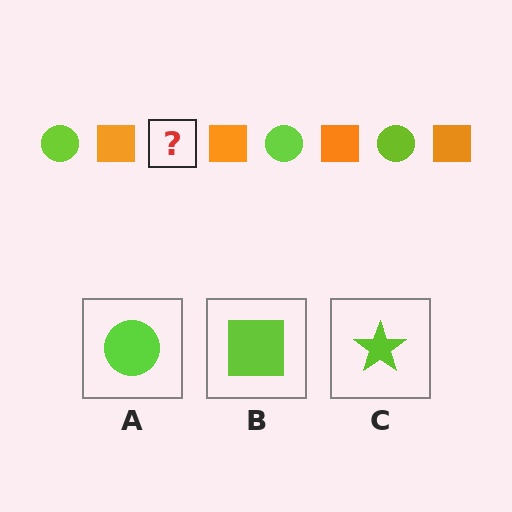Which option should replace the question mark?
Option A.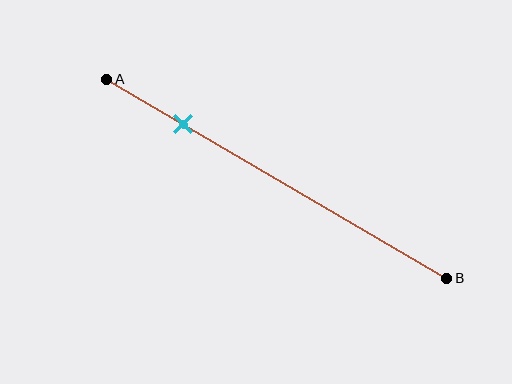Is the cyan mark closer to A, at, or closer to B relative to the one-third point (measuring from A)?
The cyan mark is closer to point A than the one-third point of segment AB.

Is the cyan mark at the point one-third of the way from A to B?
No, the mark is at about 25% from A, not at the 33% one-third point.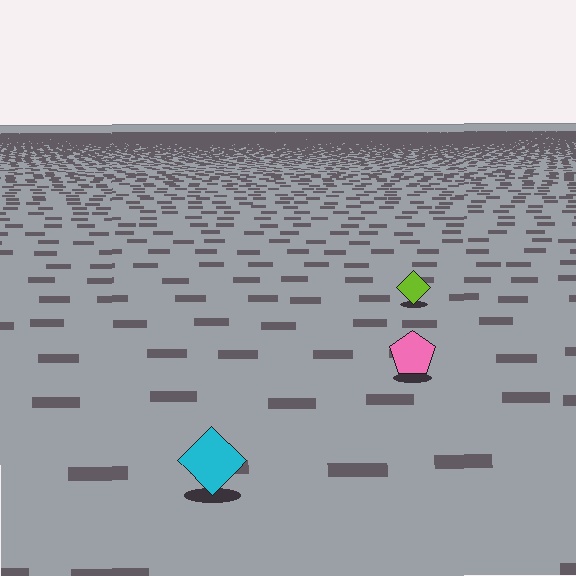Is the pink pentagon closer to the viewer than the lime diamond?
Yes. The pink pentagon is closer — you can tell from the texture gradient: the ground texture is coarser near it.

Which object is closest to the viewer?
The cyan diamond is closest. The texture marks near it are larger and more spread out.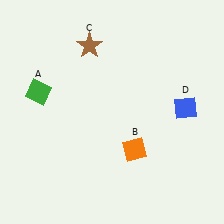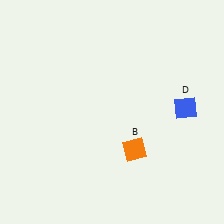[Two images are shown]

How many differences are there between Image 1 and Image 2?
There are 2 differences between the two images.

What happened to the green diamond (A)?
The green diamond (A) was removed in Image 2. It was in the top-left area of Image 1.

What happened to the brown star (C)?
The brown star (C) was removed in Image 2. It was in the top-left area of Image 1.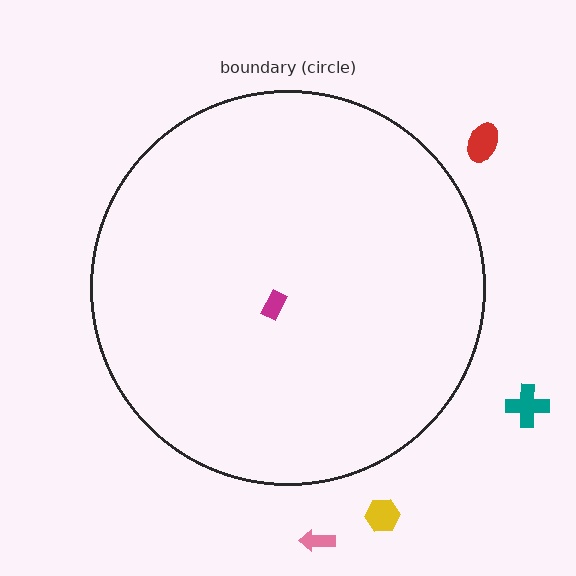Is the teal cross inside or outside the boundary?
Outside.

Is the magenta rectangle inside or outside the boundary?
Inside.